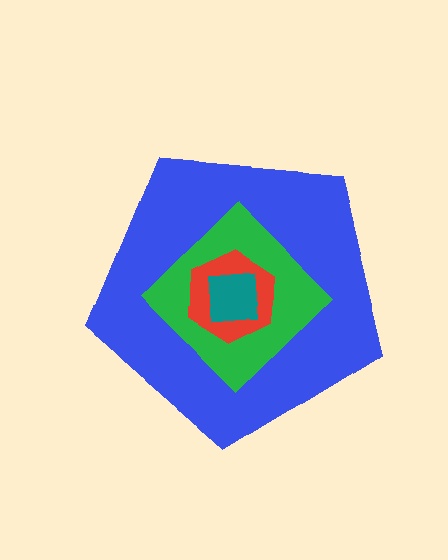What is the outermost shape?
The blue pentagon.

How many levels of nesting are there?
4.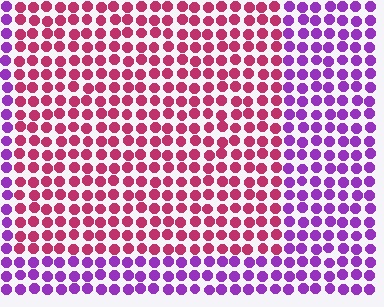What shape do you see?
I see a rectangle.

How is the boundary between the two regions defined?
The boundary is defined purely by a slight shift in hue (about 53 degrees). Spacing, size, and orientation are identical on both sides.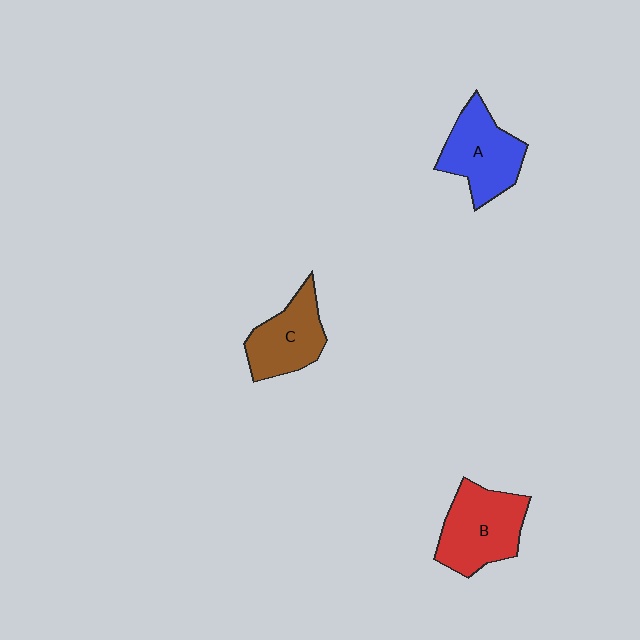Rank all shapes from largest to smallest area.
From largest to smallest: B (red), A (blue), C (brown).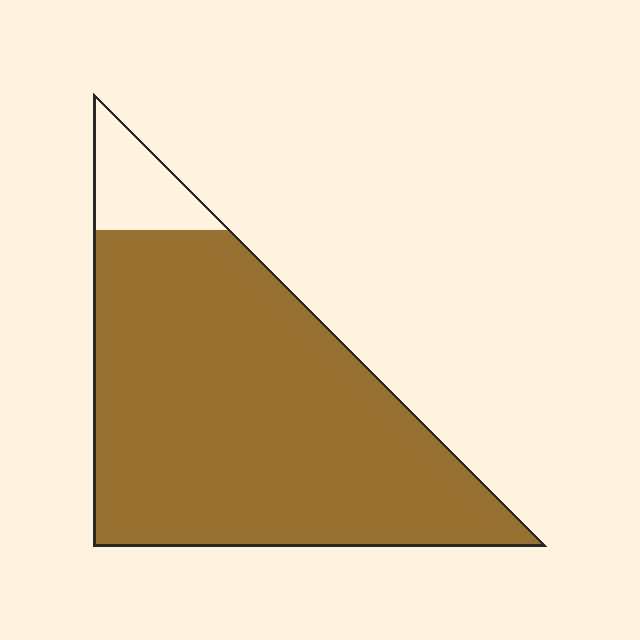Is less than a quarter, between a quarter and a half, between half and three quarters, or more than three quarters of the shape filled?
More than three quarters.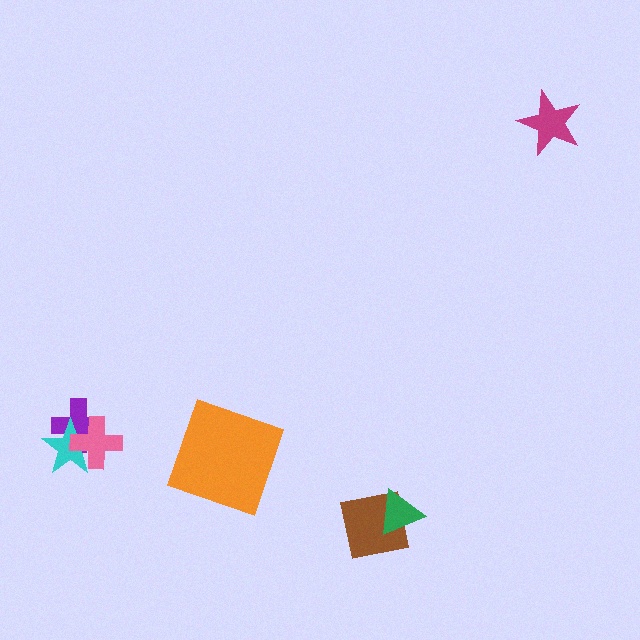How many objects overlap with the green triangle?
1 object overlaps with the green triangle.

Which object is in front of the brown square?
The green triangle is in front of the brown square.